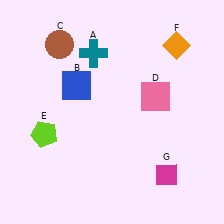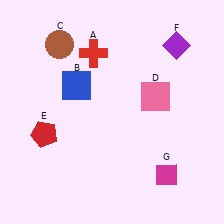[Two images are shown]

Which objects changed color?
A changed from teal to red. E changed from lime to red. F changed from orange to purple.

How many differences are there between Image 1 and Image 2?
There are 3 differences between the two images.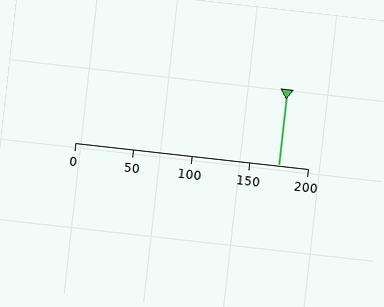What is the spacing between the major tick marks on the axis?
The major ticks are spaced 50 apart.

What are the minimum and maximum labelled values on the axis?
The axis runs from 0 to 200.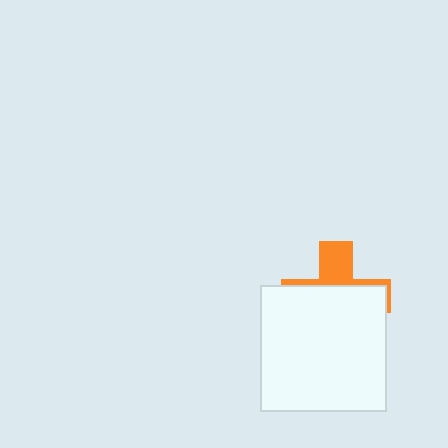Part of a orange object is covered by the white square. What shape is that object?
It is a cross.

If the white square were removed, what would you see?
You would see the complete orange cross.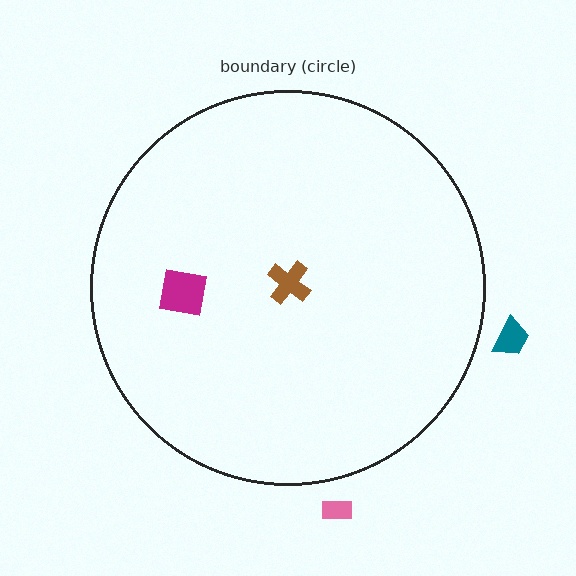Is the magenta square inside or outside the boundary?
Inside.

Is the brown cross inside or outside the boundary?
Inside.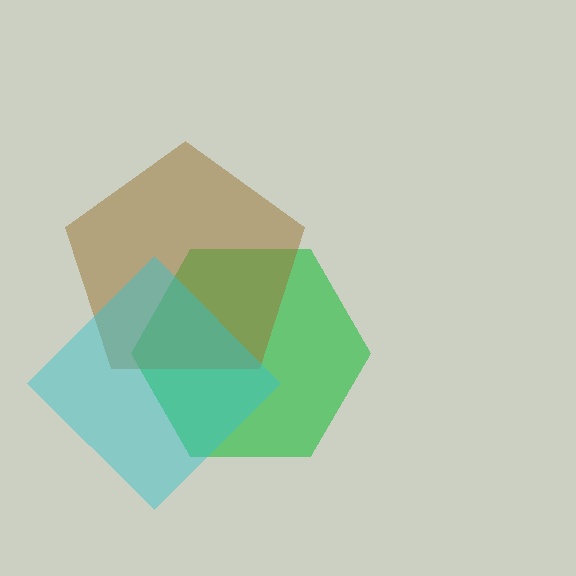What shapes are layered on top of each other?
The layered shapes are: a green hexagon, a brown pentagon, a cyan diamond.